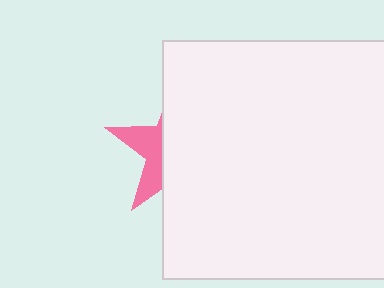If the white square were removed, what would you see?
You would see the complete pink star.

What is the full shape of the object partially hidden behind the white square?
The partially hidden object is a pink star.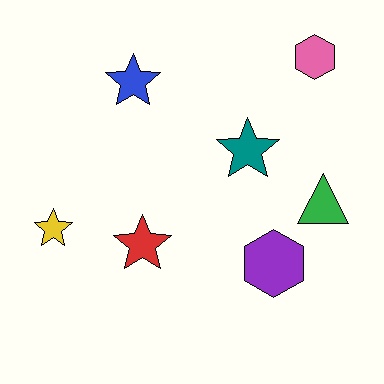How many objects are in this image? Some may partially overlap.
There are 7 objects.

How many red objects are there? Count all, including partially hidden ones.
There is 1 red object.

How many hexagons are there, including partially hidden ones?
There are 2 hexagons.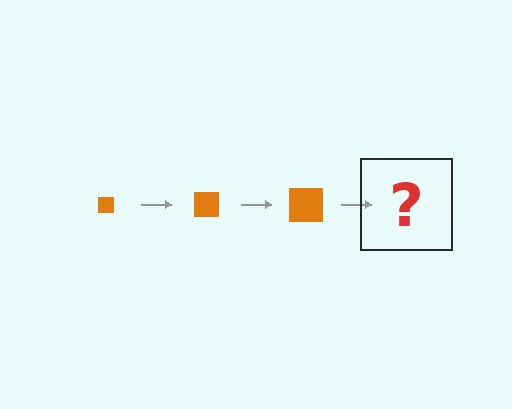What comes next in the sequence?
The next element should be an orange square, larger than the previous one.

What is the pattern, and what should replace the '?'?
The pattern is that the square gets progressively larger each step. The '?' should be an orange square, larger than the previous one.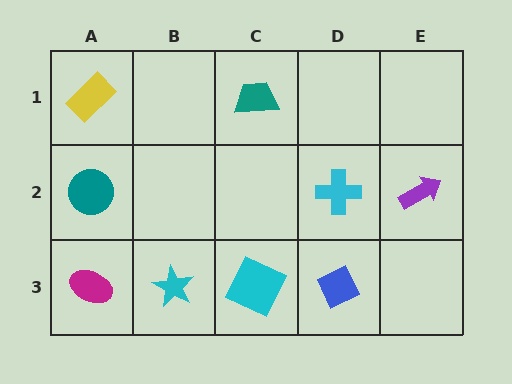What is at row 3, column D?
A blue diamond.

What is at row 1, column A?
A yellow rectangle.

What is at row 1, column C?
A teal trapezoid.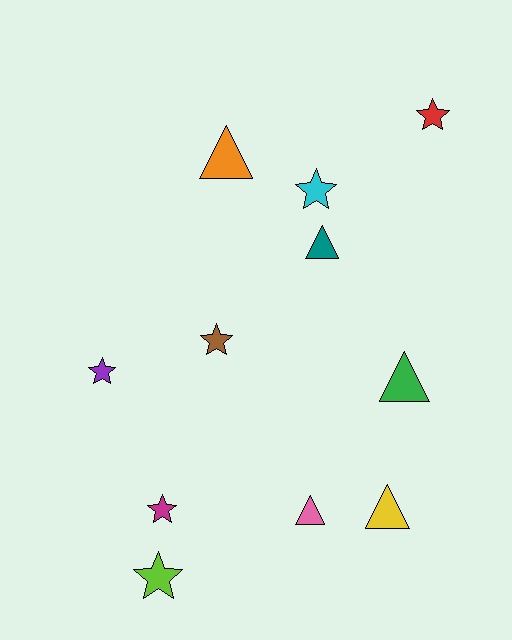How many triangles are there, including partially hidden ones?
There are 5 triangles.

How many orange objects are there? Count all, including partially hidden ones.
There is 1 orange object.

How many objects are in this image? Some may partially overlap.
There are 11 objects.